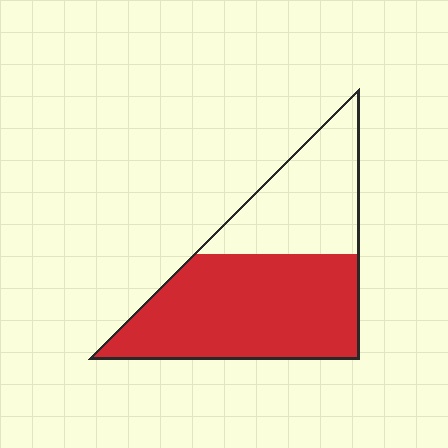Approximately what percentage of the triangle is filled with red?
Approximately 65%.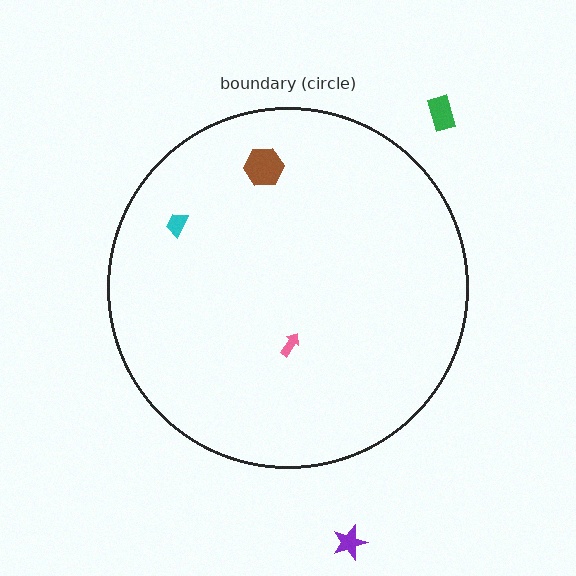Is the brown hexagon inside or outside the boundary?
Inside.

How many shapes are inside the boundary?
3 inside, 2 outside.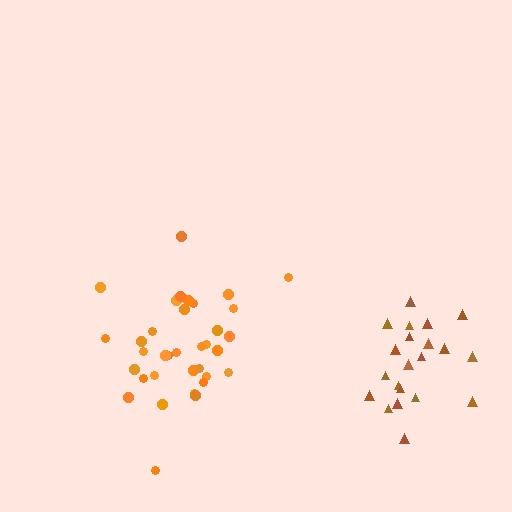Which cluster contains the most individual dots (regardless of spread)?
Orange (35).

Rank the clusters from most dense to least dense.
brown, orange.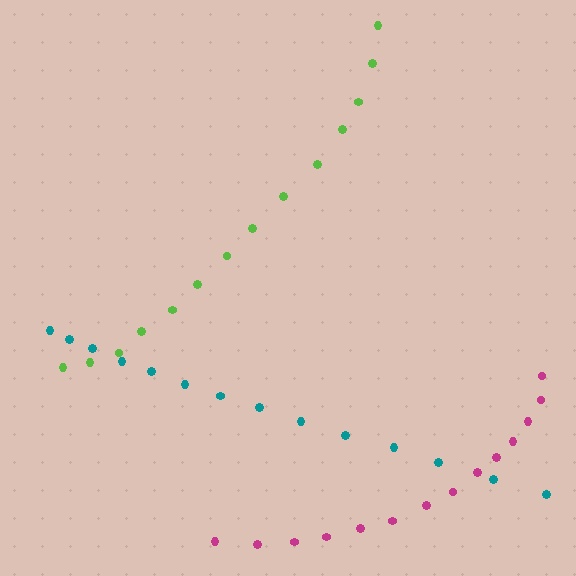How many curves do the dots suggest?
There are 3 distinct paths.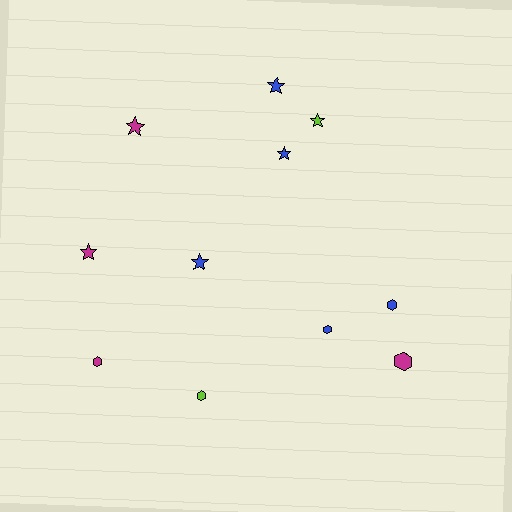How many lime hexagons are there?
There is 1 lime hexagon.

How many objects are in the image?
There are 11 objects.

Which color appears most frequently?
Blue, with 5 objects.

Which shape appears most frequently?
Star, with 6 objects.